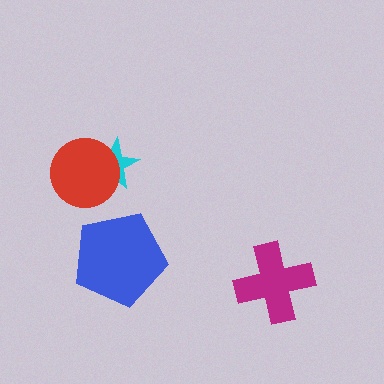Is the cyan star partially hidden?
Yes, it is partially covered by another shape.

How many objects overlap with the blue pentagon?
0 objects overlap with the blue pentagon.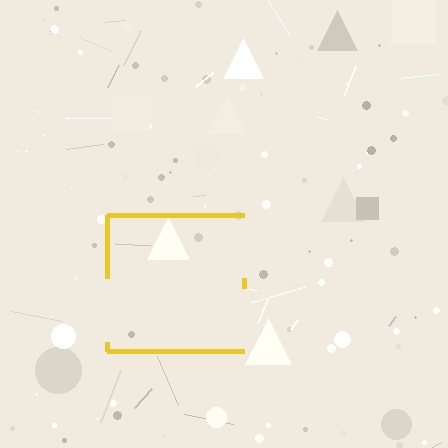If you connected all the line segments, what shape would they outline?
They would outline a square.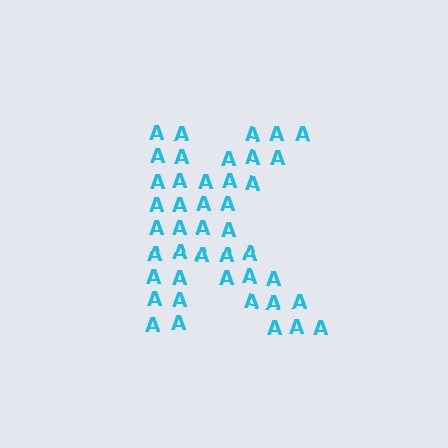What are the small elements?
The small elements are letter A's.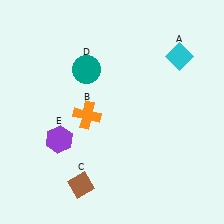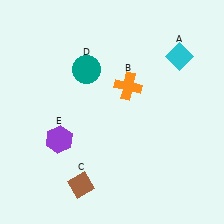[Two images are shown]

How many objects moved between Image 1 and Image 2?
1 object moved between the two images.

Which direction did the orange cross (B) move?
The orange cross (B) moved right.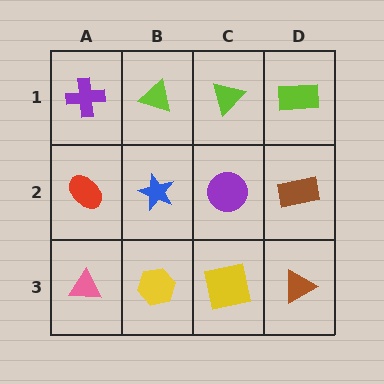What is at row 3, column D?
A brown triangle.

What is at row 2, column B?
A blue star.